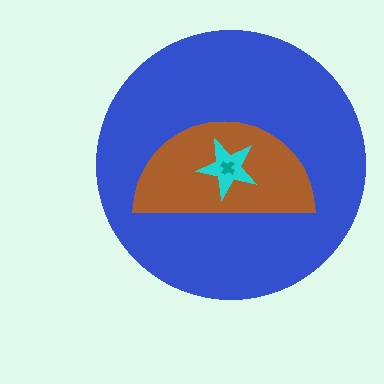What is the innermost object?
The teal cross.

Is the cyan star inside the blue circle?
Yes.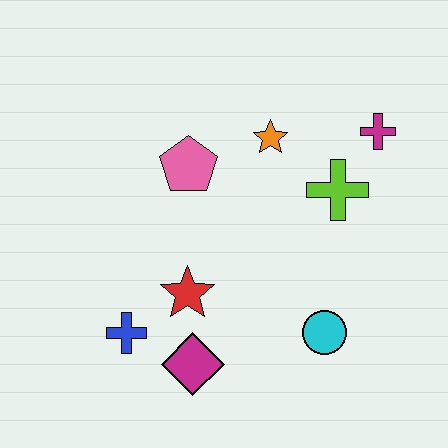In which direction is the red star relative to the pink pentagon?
The red star is below the pink pentagon.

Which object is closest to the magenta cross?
The lime cross is closest to the magenta cross.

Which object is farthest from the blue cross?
The magenta cross is farthest from the blue cross.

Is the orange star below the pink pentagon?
No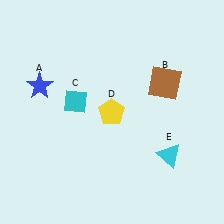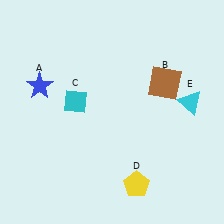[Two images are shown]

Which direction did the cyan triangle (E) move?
The cyan triangle (E) moved up.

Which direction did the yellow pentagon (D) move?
The yellow pentagon (D) moved down.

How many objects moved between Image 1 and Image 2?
2 objects moved between the two images.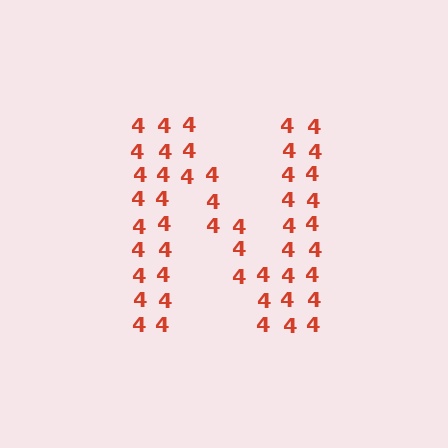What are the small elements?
The small elements are digit 4's.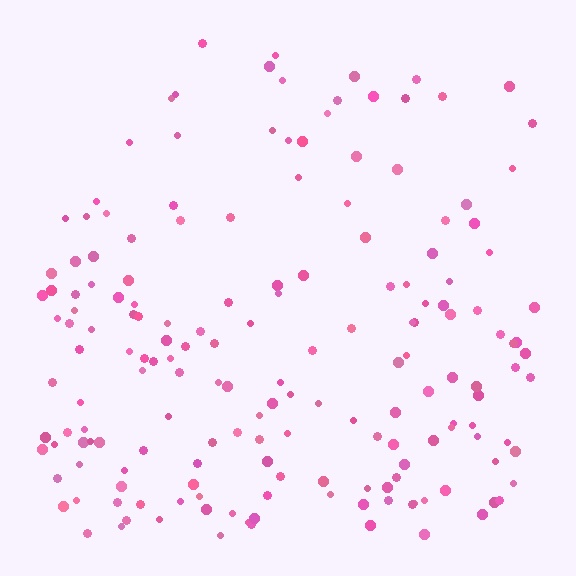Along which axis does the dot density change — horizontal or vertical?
Vertical.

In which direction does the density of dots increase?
From top to bottom, with the bottom side densest.